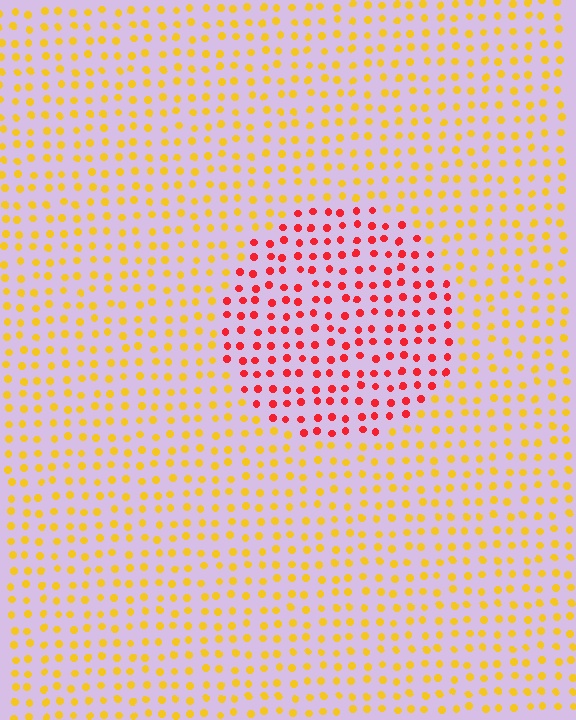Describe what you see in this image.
The image is filled with small yellow elements in a uniform arrangement. A circle-shaped region is visible where the elements are tinted to a slightly different hue, forming a subtle color boundary.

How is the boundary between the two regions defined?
The boundary is defined purely by a slight shift in hue (about 51 degrees). Spacing, size, and orientation are identical on both sides.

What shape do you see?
I see a circle.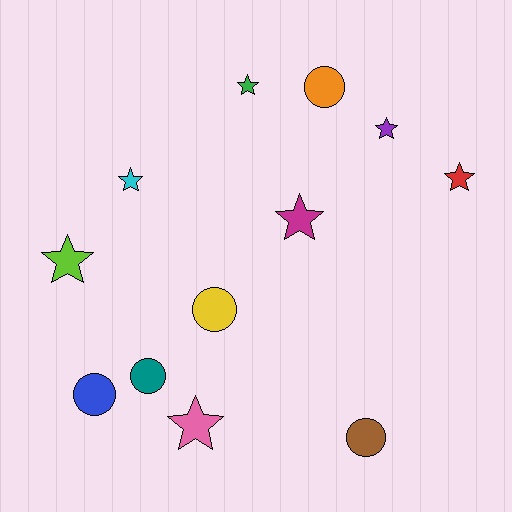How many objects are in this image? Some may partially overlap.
There are 12 objects.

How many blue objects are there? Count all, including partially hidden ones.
There is 1 blue object.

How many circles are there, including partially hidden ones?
There are 5 circles.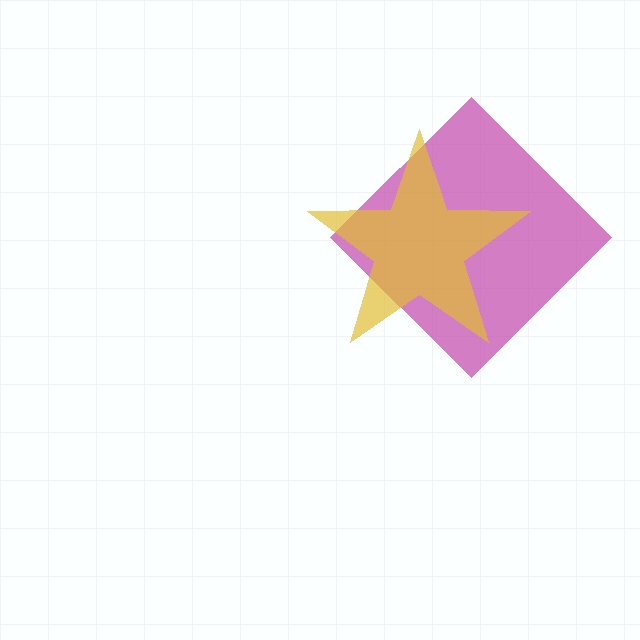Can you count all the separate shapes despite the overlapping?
Yes, there are 2 separate shapes.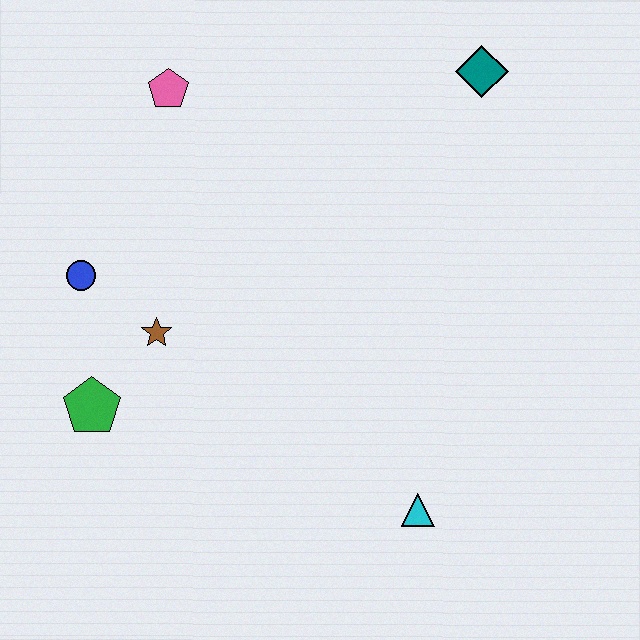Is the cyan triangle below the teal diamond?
Yes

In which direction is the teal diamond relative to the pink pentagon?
The teal diamond is to the right of the pink pentagon.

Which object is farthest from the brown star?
The teal diamond is farthest from the brown star.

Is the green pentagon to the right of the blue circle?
Yes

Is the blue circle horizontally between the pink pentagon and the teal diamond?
No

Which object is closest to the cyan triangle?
The brown star is closest to the cyan triangle.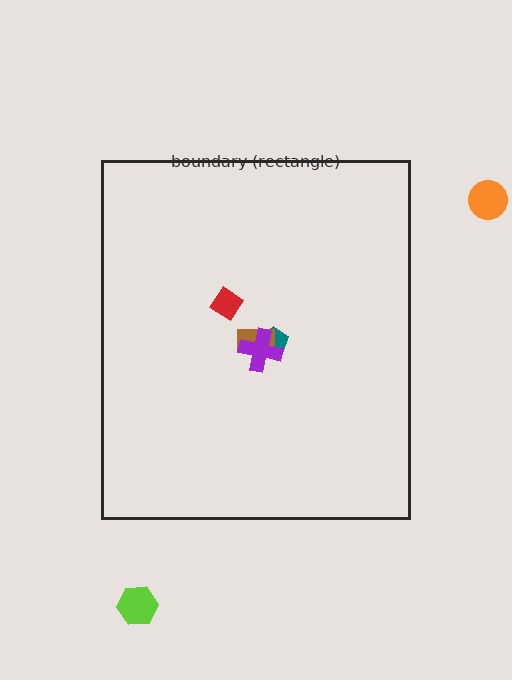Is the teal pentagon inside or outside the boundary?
Inside.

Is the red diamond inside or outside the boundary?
Inside.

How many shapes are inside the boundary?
4 inside, 2 outside.